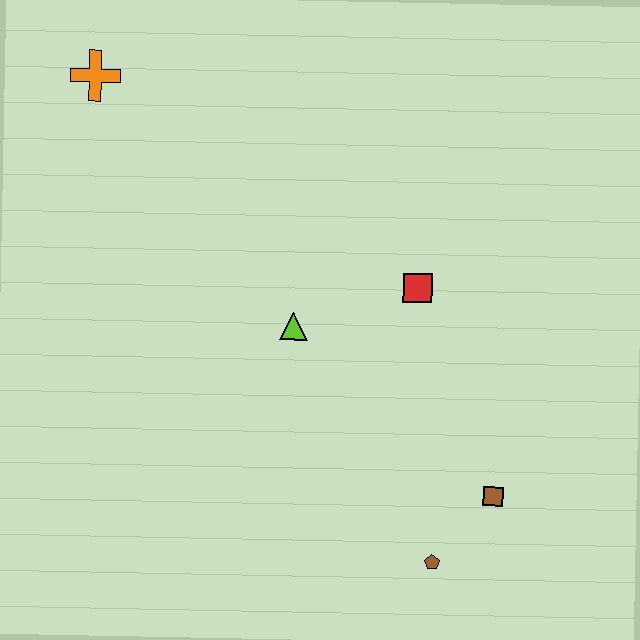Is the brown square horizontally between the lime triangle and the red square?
No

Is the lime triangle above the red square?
No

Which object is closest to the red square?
The lime triangle is closest to the red square.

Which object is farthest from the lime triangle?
The orange cross is farthest from the lime triangle.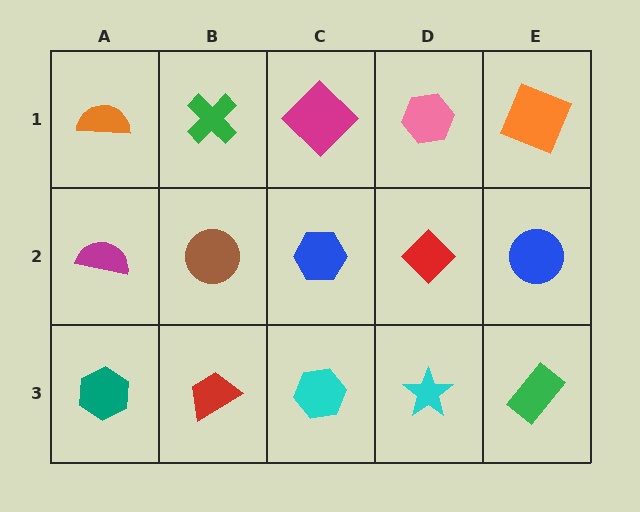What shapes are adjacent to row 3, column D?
A red diamond (row 2, column D), a cyan hexagon (row 3, column C), a green rectangle (row 3, column E).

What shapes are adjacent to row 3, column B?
A brown circle (row 2, column B), a teal hexagon (row 3, column A), a cyan hexagon (row 3, column C).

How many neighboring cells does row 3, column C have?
3.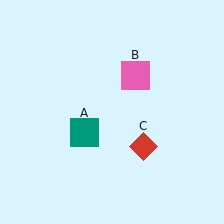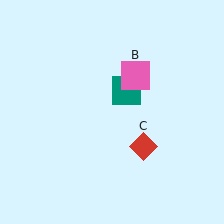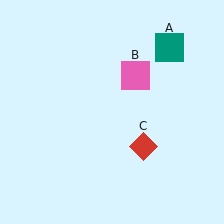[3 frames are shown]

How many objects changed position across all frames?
1 object changed position: teal square (object A).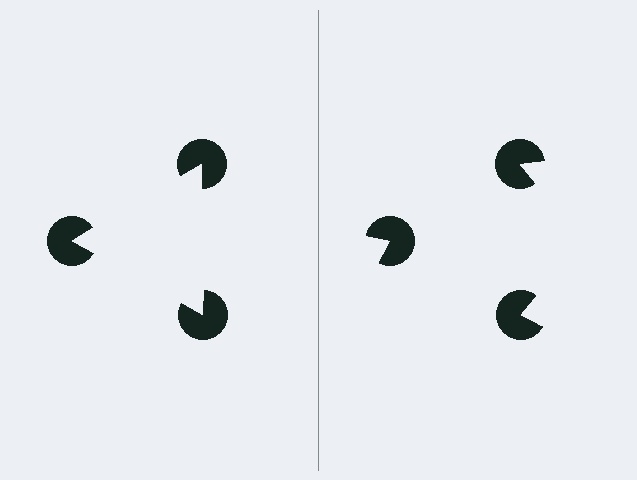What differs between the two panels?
The pac-man discs are positioned identically on both sides; only the wedge orientations differ. On the left they align to a triangle; on the right they are misaligned.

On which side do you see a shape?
An illusory triangle appears on the left side. On the right side the wedge cuts are rotated, so no coherent shape forms.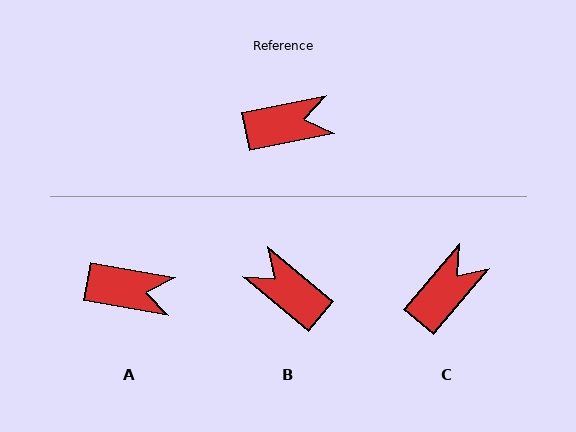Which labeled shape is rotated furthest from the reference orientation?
B, about 129 degrees away.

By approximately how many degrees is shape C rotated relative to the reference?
Approximately 38 degrees counter-clockwise.